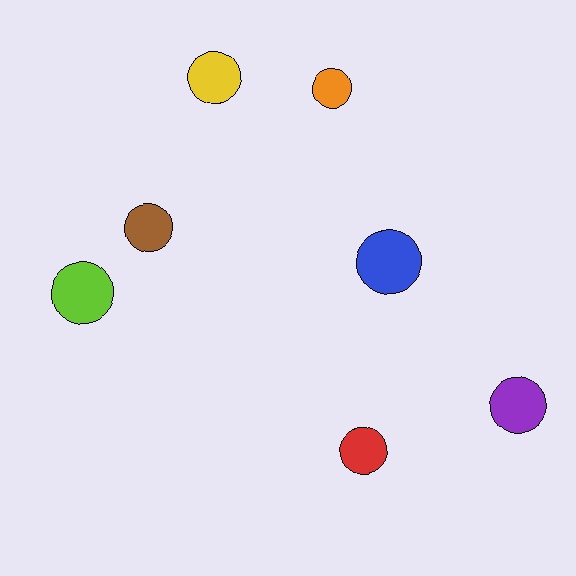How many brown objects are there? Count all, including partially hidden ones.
There is 1 brown object.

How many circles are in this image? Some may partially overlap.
There are 7 circles.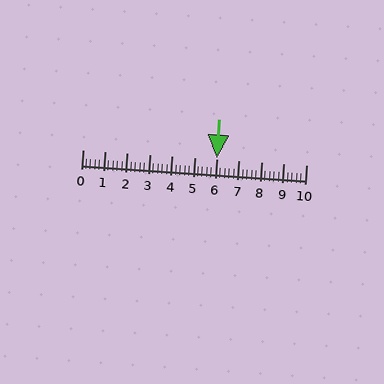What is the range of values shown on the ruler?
The ruler shows values from 0 to 10.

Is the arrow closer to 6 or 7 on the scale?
The arrow is closer to 6.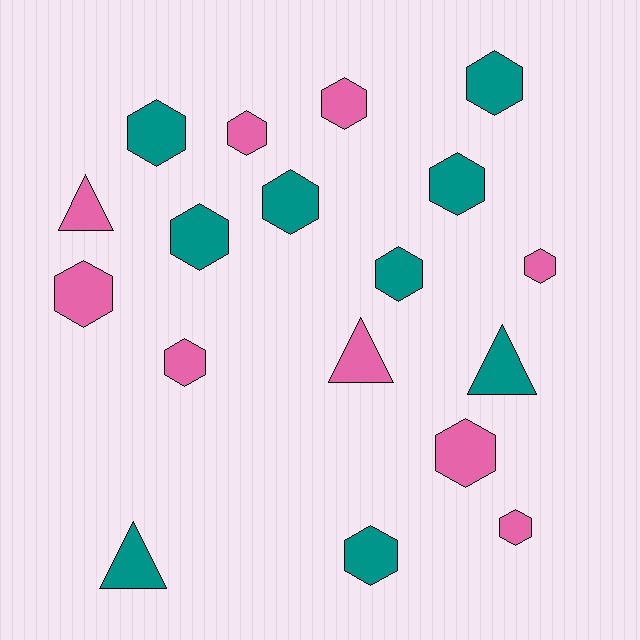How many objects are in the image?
There are 18 objects.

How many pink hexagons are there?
There are 7 pink hexagons.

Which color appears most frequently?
Teal, with 9 objects.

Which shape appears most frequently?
Hexagon, with 14 objects.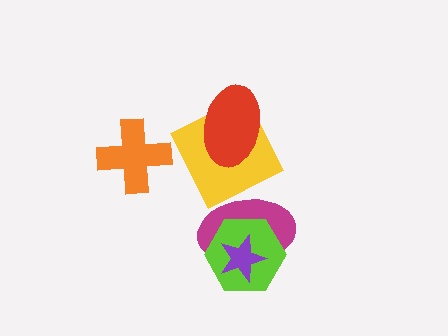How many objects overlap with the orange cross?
0 objects overlap with the orange cross.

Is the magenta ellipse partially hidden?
Yes, it is partially covered by another shape.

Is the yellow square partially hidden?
Yes, it is partially covered by another shape.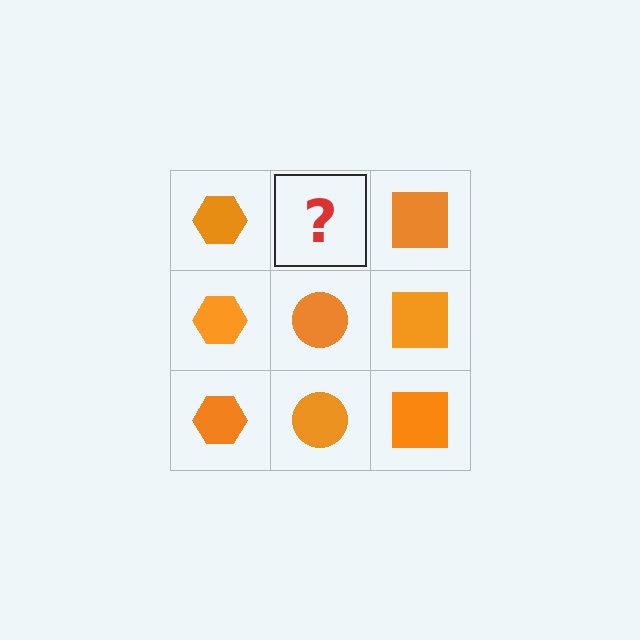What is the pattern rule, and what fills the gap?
The rule is that each column has a consistent shape. The gap should be filled with an orange circle.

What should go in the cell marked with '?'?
The missing cell should contain an orange circle.